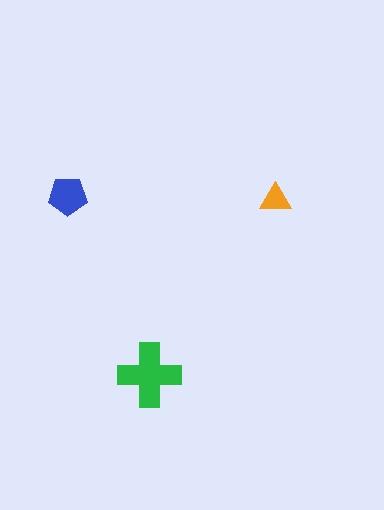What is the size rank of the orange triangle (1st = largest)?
3rd.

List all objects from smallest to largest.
The orange triangle, the blue pentagon, the green cross.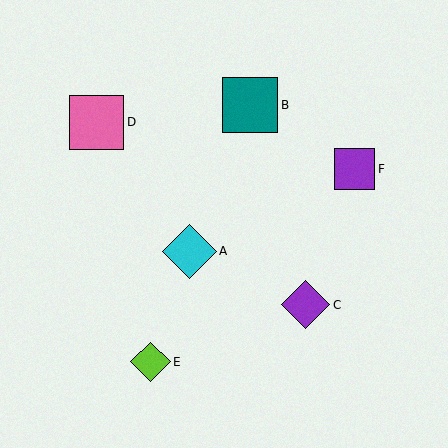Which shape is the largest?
The teal square (labeled B) is the largest.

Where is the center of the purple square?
The center of the purple square is at (354, 169).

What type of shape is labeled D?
Shape D is a pink square.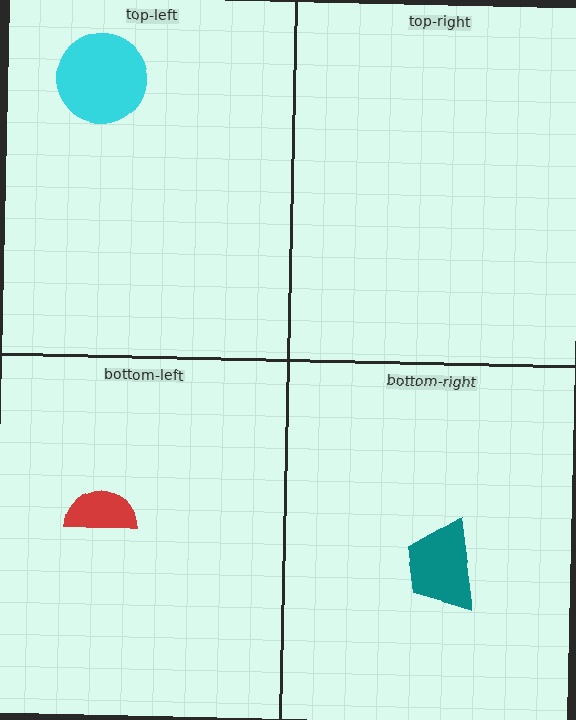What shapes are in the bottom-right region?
The teal trapezoid.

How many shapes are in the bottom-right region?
1.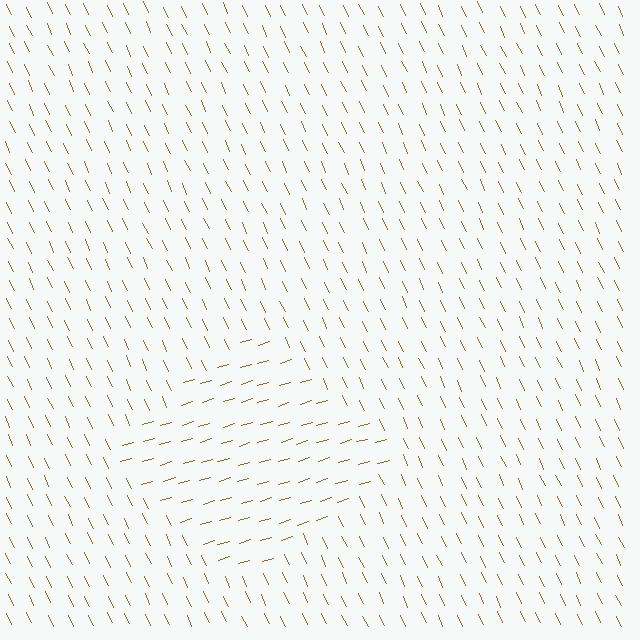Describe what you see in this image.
The image is filled with small brown line segments. A diamond region in the image has lines oriented differently from the surrounding lines, creating a visible texture boundary.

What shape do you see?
I see a diamond.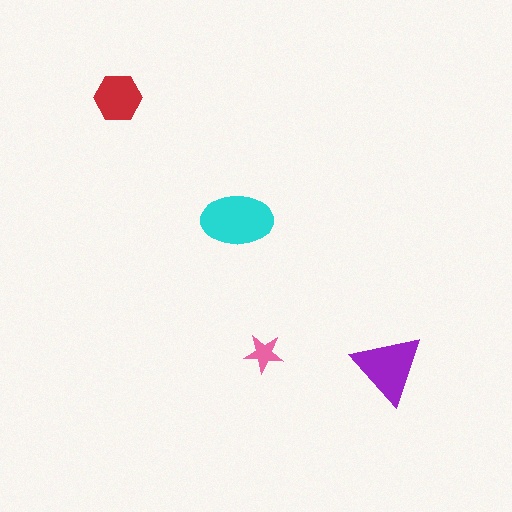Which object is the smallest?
The pink star.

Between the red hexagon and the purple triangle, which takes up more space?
The purple triangle.